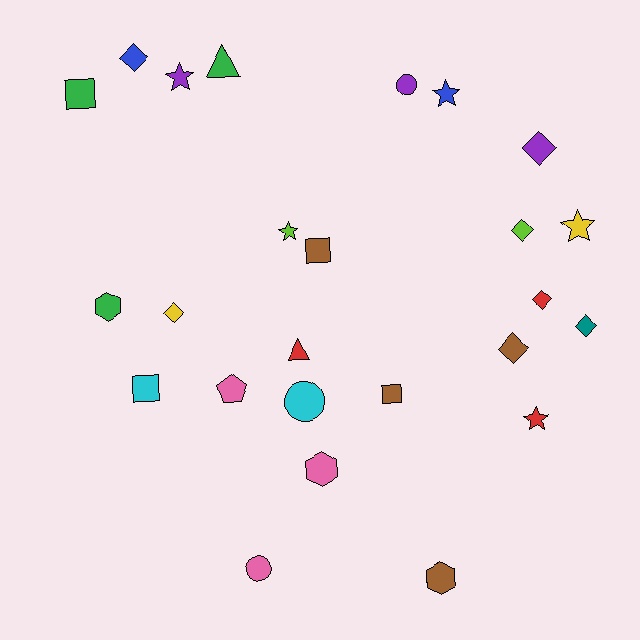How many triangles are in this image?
There are 2 triangles.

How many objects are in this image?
There are 25 objects.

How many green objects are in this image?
There are 3 green objects.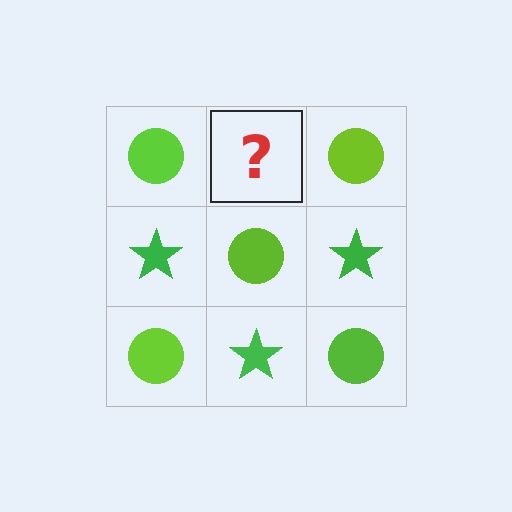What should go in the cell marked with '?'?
The missing cell should contain a green star.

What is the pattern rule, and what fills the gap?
The rule is that it alternates lime circle and green star in a checkerboard pattern. The gap should be filled with a green star.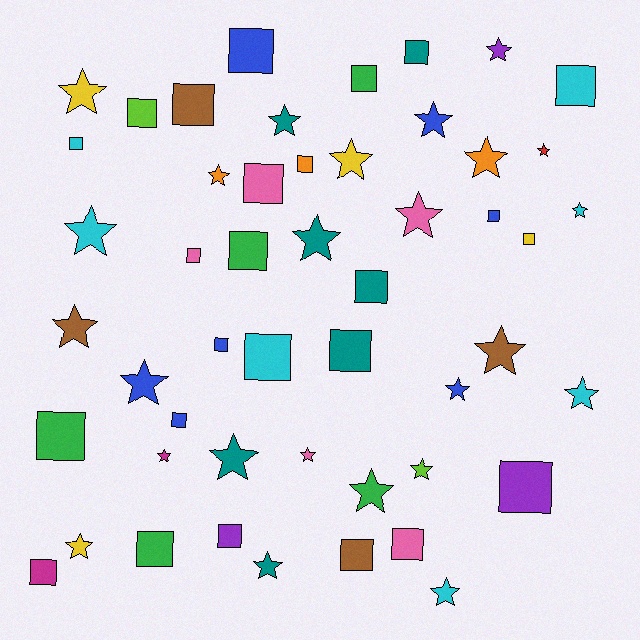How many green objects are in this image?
There are 5 green objects.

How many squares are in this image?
There are 25 squares.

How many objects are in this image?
There are 50 objects.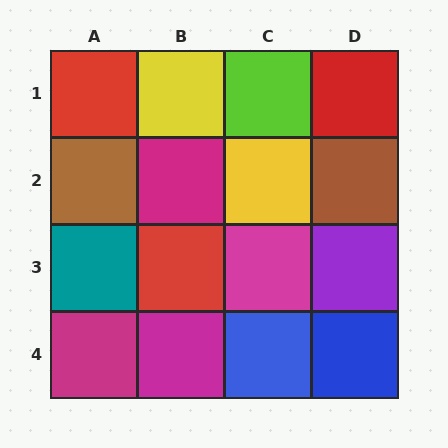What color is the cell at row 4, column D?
Blue.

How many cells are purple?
1 cell is purple.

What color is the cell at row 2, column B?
Magenta.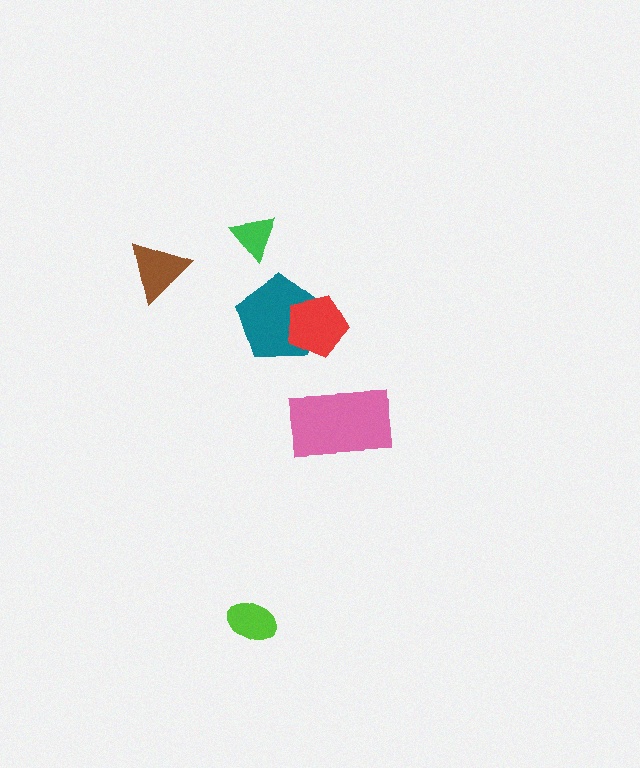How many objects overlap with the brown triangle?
0 objects overlap with the brown triangle.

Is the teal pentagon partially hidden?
Yes, it is partially covered by another shape.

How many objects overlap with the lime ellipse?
0 objects overlap with the lime ellipse.